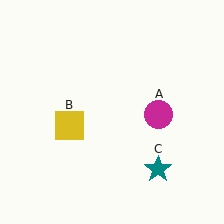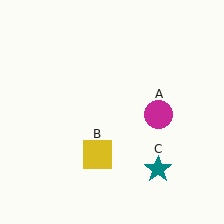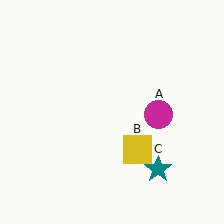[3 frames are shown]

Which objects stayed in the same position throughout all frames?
Magenta circle (object A) and teal star (object C) remained stationary.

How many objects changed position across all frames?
1 object changed position: yellow square (object B).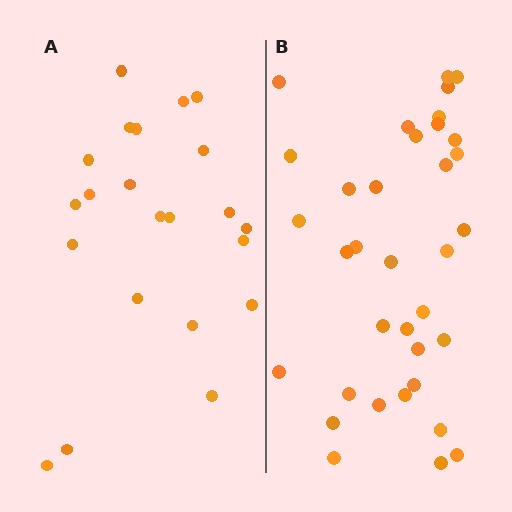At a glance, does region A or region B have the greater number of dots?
Region B (the right region) has more dots.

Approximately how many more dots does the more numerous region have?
Region B has approximately 15 more dots than region A.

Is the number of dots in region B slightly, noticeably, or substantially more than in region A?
Region B has substantially more. The ratio is roughly 1.6 to 1.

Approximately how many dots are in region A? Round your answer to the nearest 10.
About 20 dots. (The exact count is 22, which rounds to 20.)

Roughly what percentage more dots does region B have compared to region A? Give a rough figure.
About 60% more.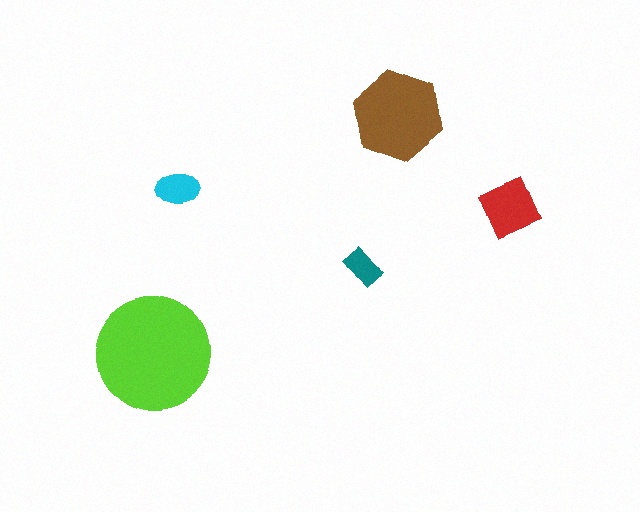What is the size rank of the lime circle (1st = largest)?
1st.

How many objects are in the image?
There are 5 objects in the image.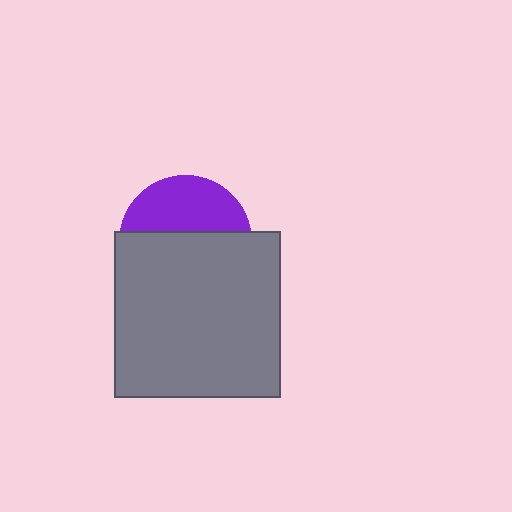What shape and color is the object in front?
The object in front is a gray square.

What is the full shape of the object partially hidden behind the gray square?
The partially hidden object is a purple circle.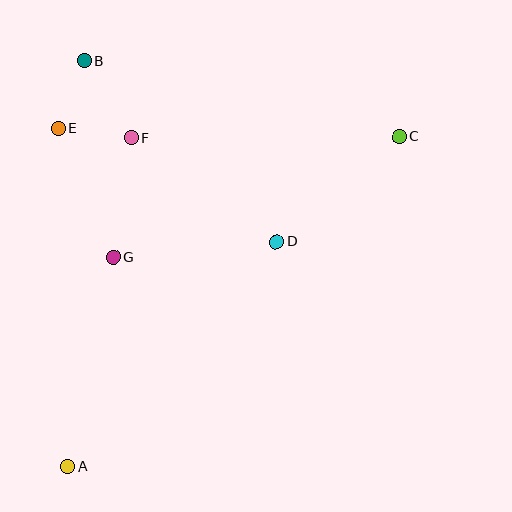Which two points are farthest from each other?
Points A and C are farthest from each other.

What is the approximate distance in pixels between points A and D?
The distance between A and D is approximately 306 pixels.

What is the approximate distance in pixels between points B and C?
The distance between B and C is approximately 324 pixels.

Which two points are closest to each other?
Points B and E are closest to each other.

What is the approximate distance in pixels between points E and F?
The distance between E and F is approximately 74 pixels.